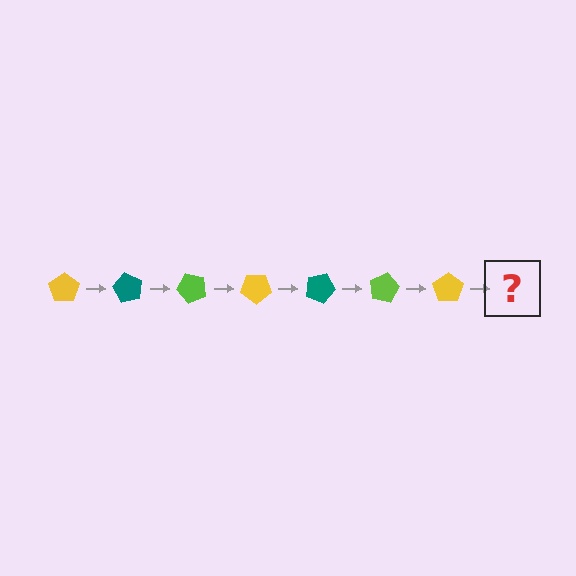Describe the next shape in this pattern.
It should be a teal pentagon, rotated 420 degrees from the start.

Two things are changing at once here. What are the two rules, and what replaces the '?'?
The two rules are that it rotates 60 degrees each step and the color cycles through yellow, teal, and lime. The '?' should be a teal pentagon, rotated 420 degrees from the start.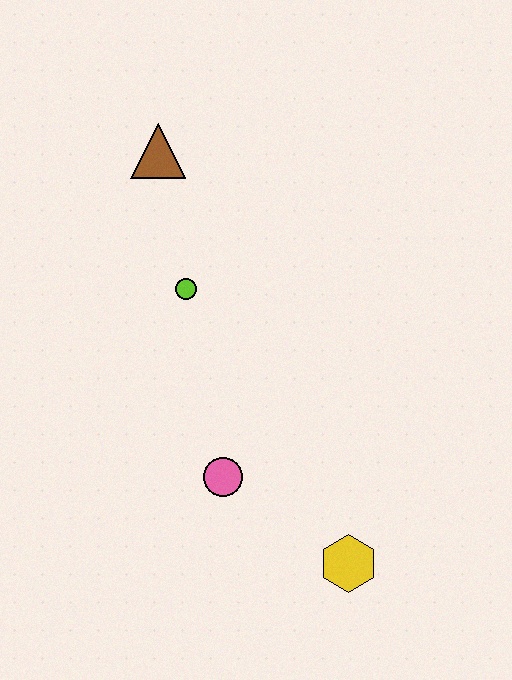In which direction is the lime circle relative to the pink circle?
The lime circle is above the pink circle.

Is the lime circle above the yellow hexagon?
Yes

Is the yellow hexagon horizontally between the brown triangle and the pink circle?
No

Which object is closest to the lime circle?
The brown triangle is closest to the lime circle.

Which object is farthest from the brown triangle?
The yellow hexagon is farthest from the brown triangle.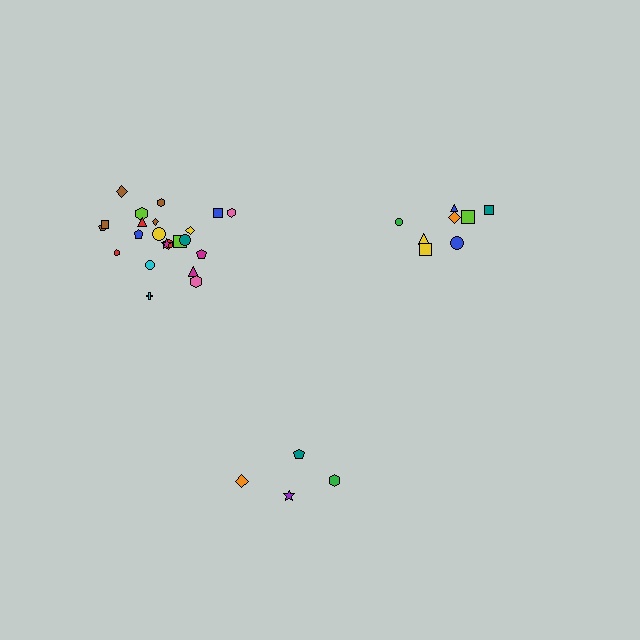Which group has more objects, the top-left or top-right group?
The top-left group.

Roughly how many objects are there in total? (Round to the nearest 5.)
Roughly 35 objects in total.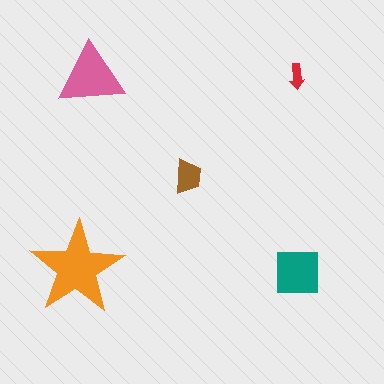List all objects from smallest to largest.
The red arrow, the brown trapezoid, the teal square, the pink triangle, the orange star.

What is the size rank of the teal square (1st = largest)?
3rd.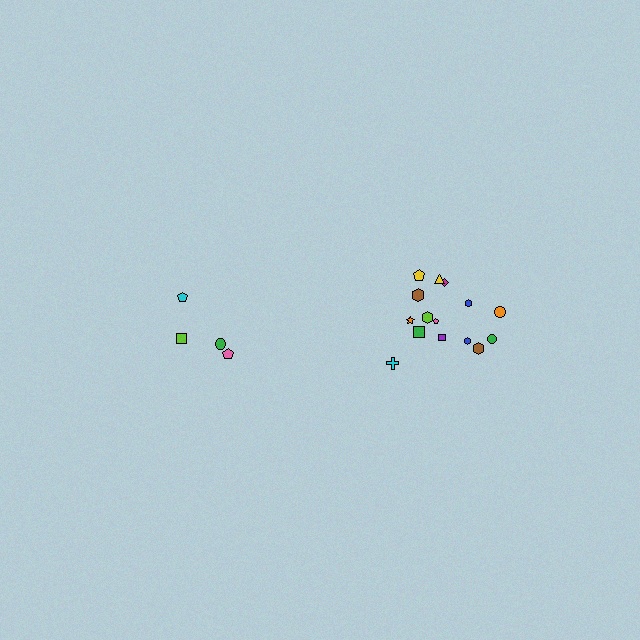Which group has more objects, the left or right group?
The right group.